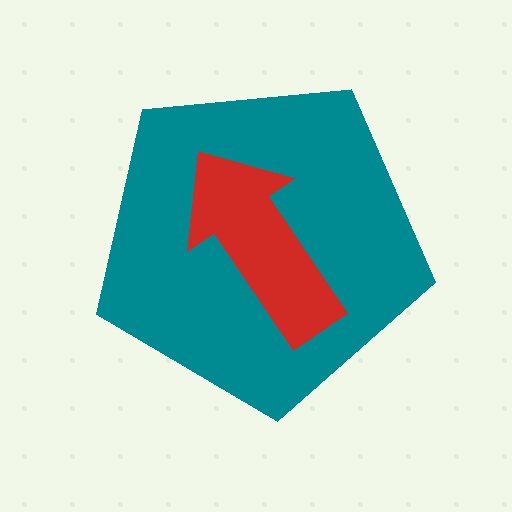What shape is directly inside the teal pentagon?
The red arrow.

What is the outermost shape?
The teal pentagon.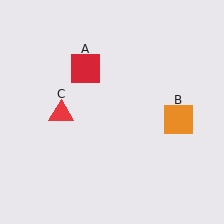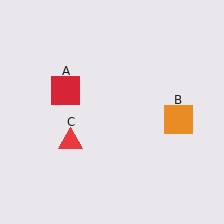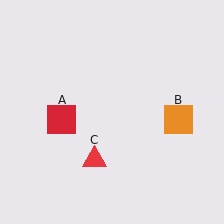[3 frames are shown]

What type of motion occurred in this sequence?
The red square (object A), red triangle (object C) rotated counterclockwise around the center of the scene.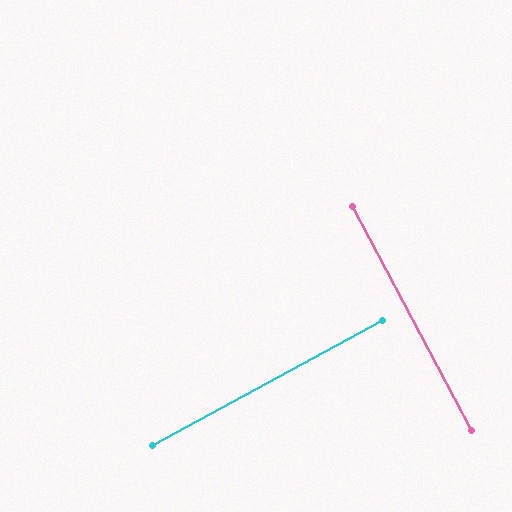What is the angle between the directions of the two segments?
Approximately 90 degrees.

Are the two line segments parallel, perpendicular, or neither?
Perpendicular — they meet at approximately 90°.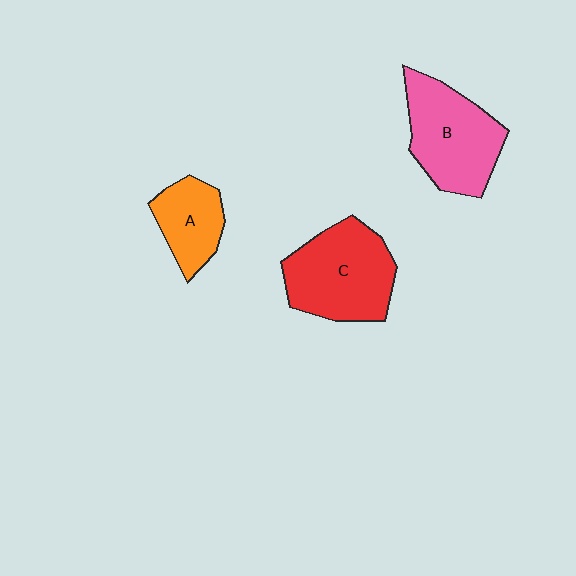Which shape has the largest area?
Shape C (red).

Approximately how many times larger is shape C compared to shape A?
Approximately 1.8 times.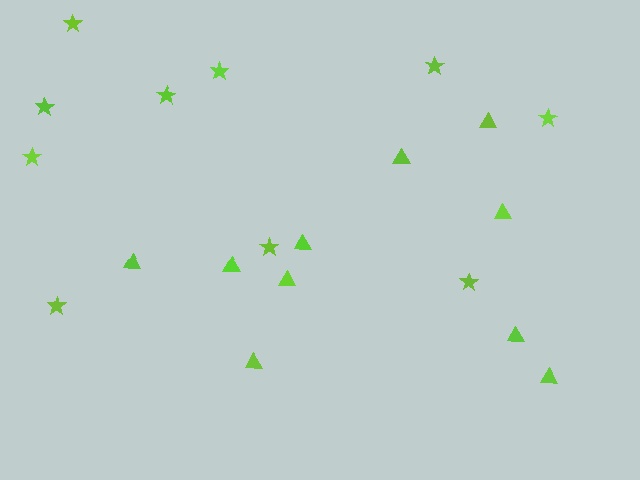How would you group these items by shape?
There are 2 groups: one group of stars (10) and one group of triangles (10).